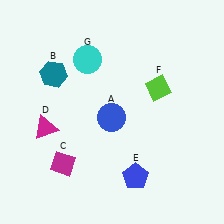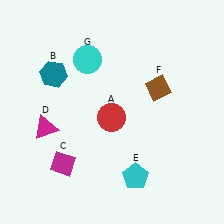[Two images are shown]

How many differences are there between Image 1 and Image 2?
There are 3 differences between the two images.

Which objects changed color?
A changed from blue to red. E changed from blue to cyan. F changed from lime to brown.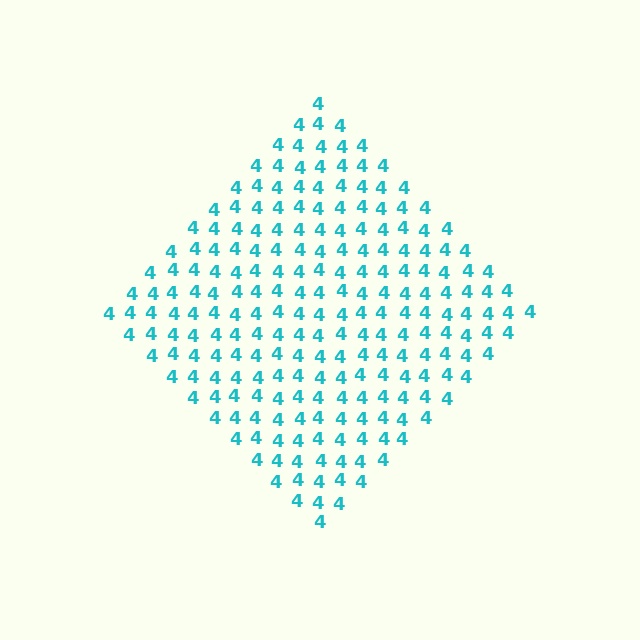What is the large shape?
The large shape is a diamond.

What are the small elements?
The small elements are digit 4's.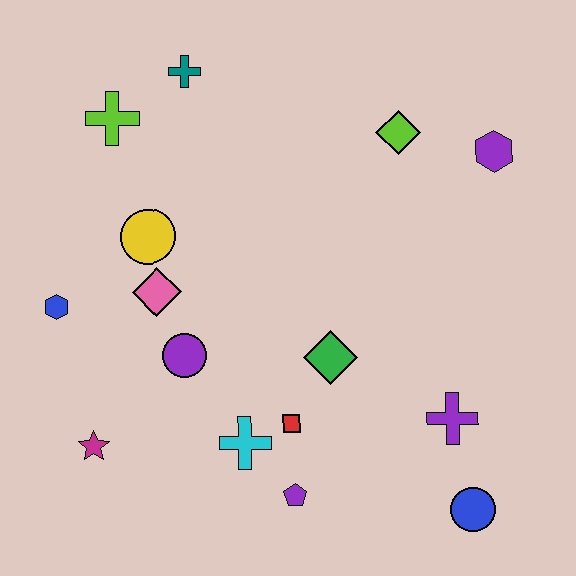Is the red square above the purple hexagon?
No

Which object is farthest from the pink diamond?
The blue circle is farthest from the pink diamond.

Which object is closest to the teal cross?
The lime cross is closest to the teal cross.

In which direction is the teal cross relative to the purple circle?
The teal cross is above the purple circle.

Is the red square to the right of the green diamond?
No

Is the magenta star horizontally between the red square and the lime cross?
No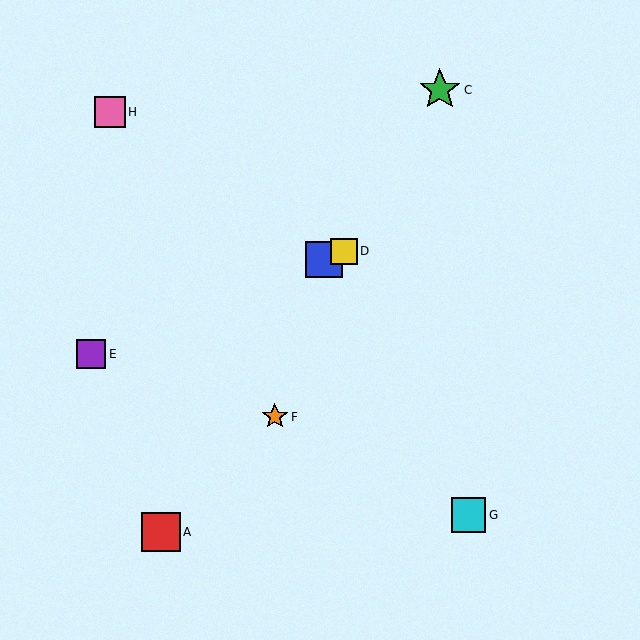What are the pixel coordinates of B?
Object B is at (324, 260).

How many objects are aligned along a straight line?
3 objects (B, D, E) are aligned along a straight line.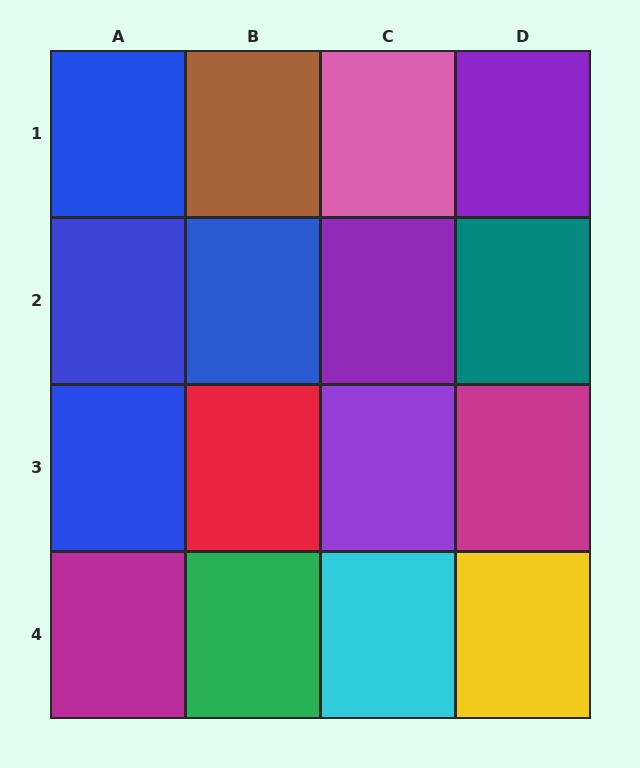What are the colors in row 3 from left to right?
Blue, red, purple, magenta.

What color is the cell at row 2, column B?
Blue.